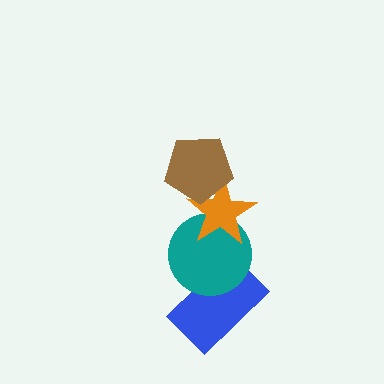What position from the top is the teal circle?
The teal circle is 3rd from the top.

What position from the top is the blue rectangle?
The blue rectangle is 4th from the top.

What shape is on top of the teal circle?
The orange star is on top of the teal circle.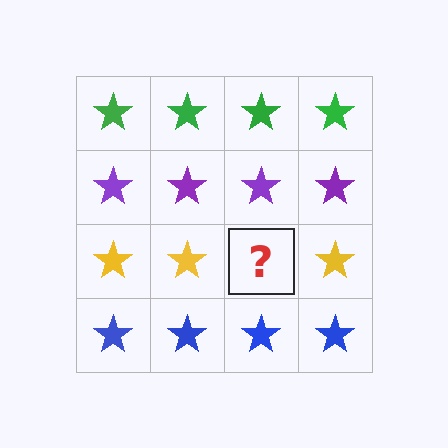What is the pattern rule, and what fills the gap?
The rule is that each row has a consistent color. The gap should be filled with a yellow star.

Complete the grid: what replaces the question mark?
The question mark should be replaced with a yellow star.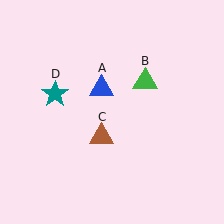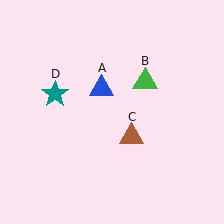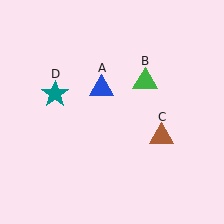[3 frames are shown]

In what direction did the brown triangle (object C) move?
The brown triangle (object C) moved right.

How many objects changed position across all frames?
1 object changed position: brown triangle (object C).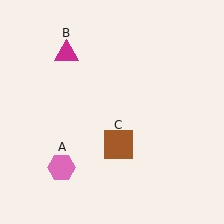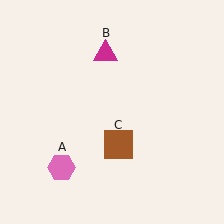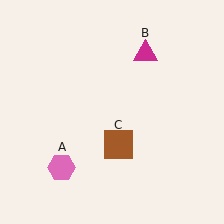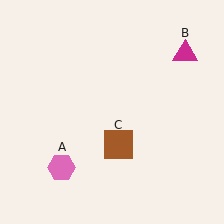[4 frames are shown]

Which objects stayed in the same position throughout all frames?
Pink hexagon (object A) and brown square (object C) remained stationary.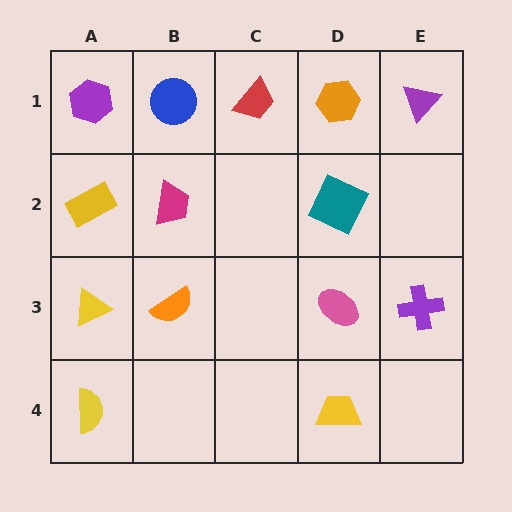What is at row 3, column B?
An orange semicircle.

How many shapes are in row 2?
3 shapes.